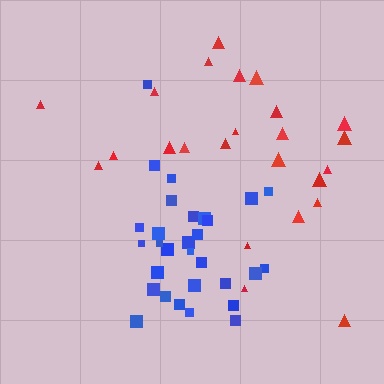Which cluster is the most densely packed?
Blue.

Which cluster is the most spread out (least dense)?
Red.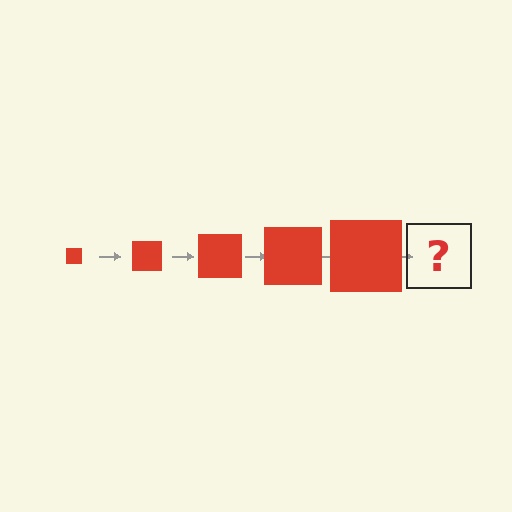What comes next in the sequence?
The next element should be a red square, larger than the previous one.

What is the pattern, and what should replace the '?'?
The pattern is that the square gets progressively larger each step. The '?' should be a red square, larger than the previous one.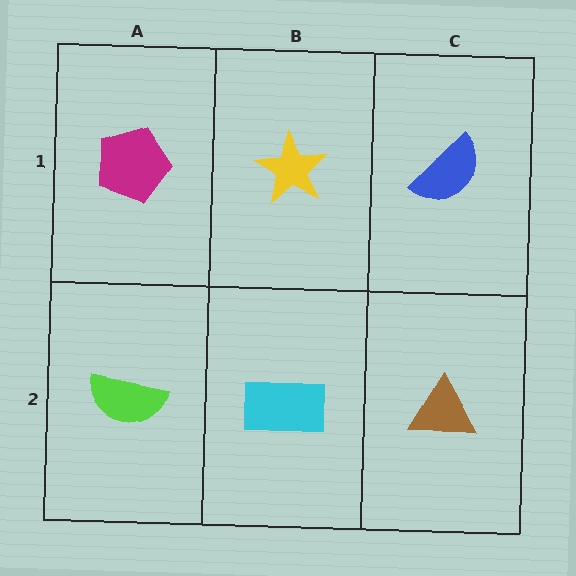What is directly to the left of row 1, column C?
A yellow star.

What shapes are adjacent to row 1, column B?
A cyan rectangle (row 2, column B), a magenta pentagon (row 1, column A), a blue semicircle (row 1, column C).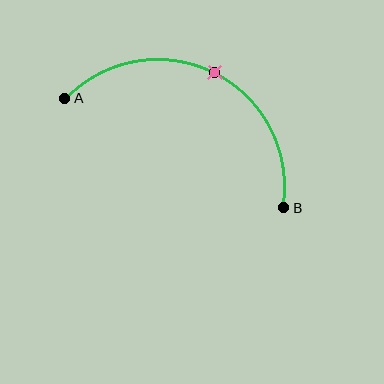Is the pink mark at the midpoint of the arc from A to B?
Yes. The pink mark lies on the arc at equal arc-length from both A and B — it is the arc midpoint.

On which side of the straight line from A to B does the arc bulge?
The arc bulges above the straight line connecting A and B.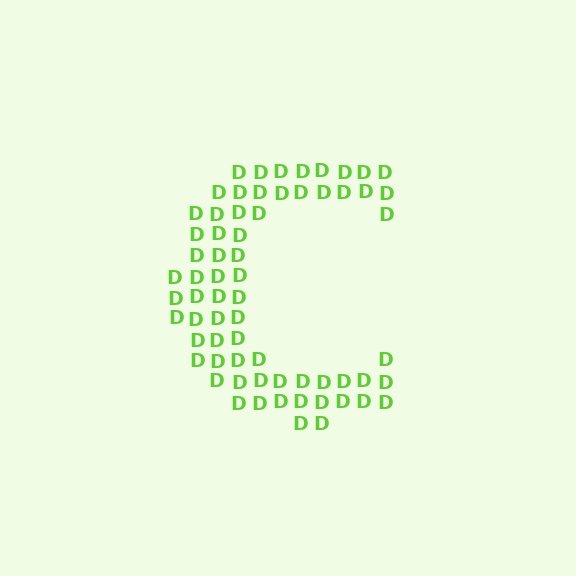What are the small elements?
The small elements are letter D's.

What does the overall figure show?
The overall figure shows the letter C.